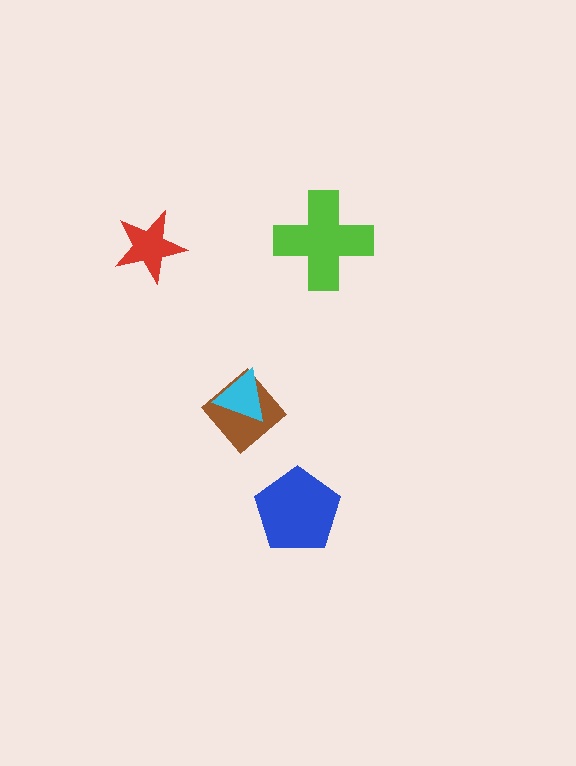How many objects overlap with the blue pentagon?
0 objects overlap with the blue pentagon.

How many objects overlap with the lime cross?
0 objects overlap with the lime cross.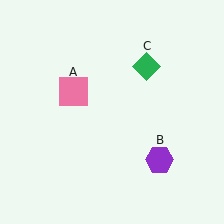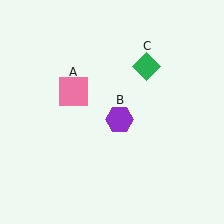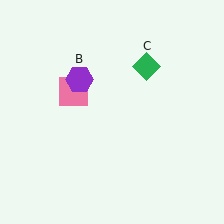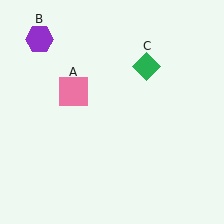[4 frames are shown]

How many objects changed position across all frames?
1 object changed position: purple hexagon (object B).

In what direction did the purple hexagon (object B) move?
The purple hexagon (object B) moved up and to the left.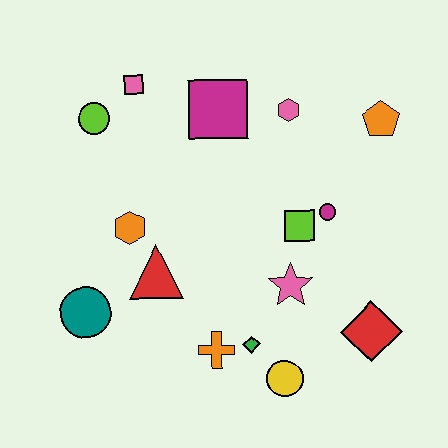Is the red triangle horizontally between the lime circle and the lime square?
Yes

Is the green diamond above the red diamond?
No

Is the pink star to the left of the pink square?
No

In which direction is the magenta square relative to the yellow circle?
The magenta square is above the yellow circle.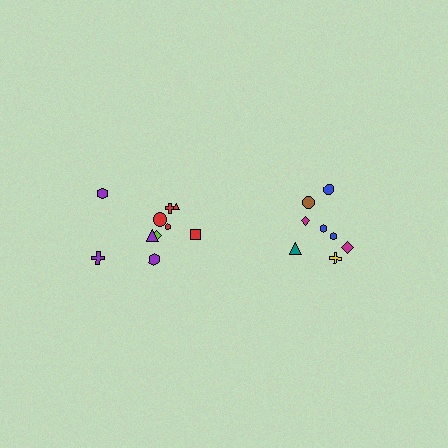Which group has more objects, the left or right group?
The left group.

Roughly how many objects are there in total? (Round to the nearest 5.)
Roughly 20 objects in total.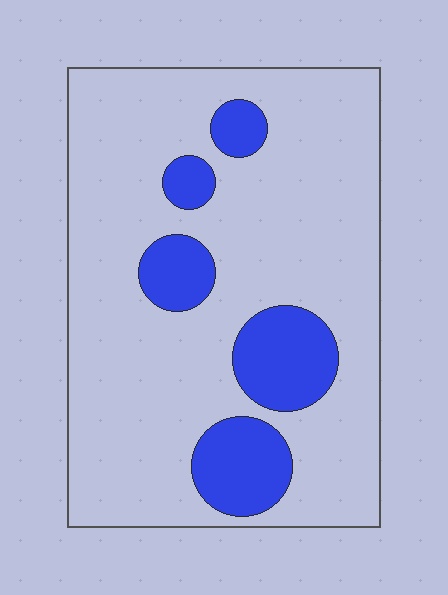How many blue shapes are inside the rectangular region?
5.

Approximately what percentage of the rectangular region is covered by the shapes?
Approximately 20%.